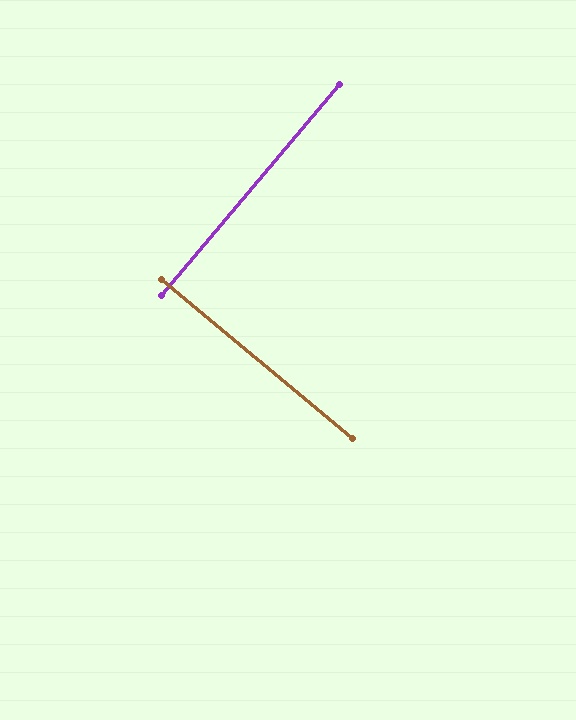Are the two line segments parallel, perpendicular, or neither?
Perpendicular — they meet at approximately 90°.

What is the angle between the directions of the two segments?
Approximately 90 degrees.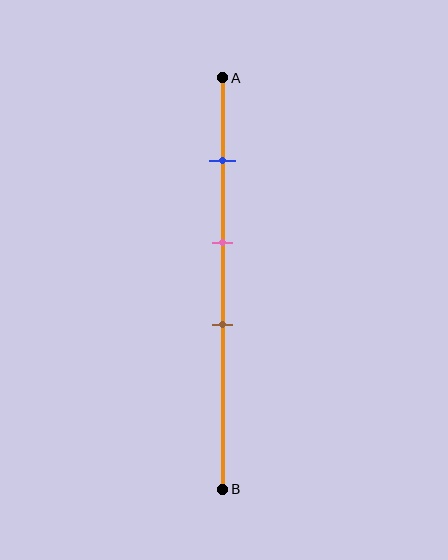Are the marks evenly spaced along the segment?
Yes, the marks are approximately evenly spaced.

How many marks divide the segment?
There are 3 marks dividing the segment.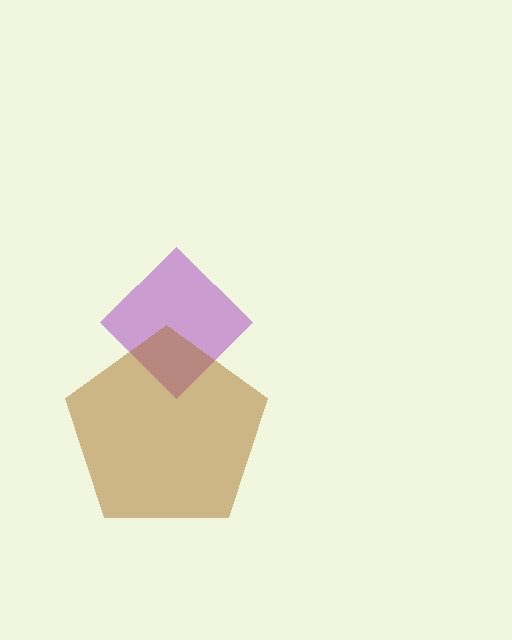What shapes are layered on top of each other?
The layered shapes are: a purple diamond, a brown pentagon.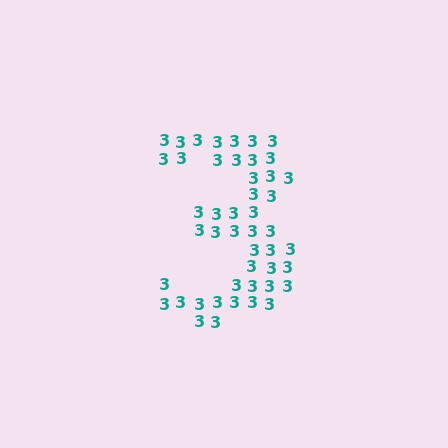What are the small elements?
The small elements are digit 3's.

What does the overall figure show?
The overall figure shows the digit 3.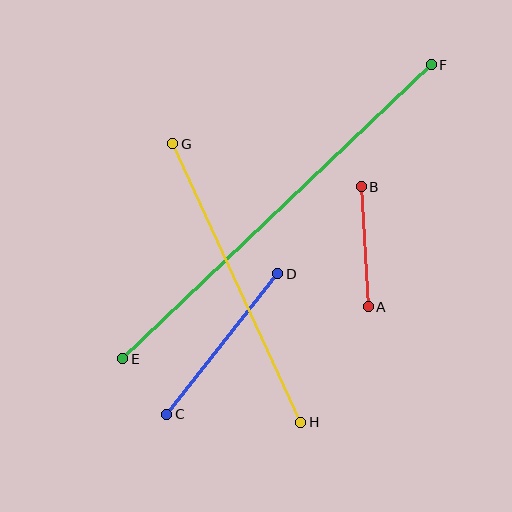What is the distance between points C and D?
The distance is approximately 179 pixels.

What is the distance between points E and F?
The distance is approximately 426 pixels.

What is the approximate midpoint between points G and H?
The midpoint is at approximately (237, 283) pixels.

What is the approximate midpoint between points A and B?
The midpoint is at approximately (365, 247) pixels.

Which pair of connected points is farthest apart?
Points E and F are farthest apart.